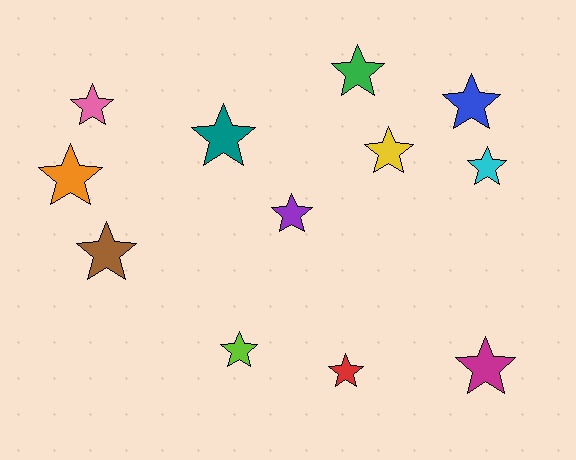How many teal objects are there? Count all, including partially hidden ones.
There is 1 teal object.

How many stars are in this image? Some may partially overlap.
There are 12 stars.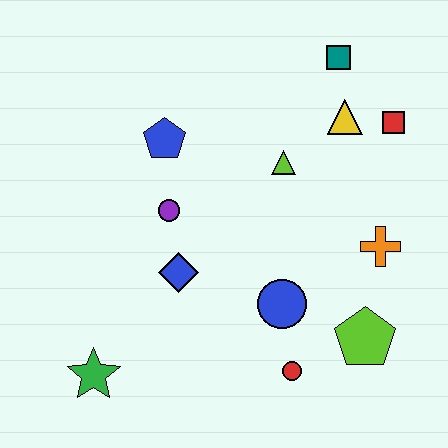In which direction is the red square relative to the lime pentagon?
The red square is above the lime pentagon.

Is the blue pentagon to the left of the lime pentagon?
Yes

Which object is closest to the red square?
The yellow triangle is closest to the red square.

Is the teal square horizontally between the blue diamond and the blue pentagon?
No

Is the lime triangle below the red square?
Yes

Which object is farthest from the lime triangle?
The green star is farthest from the lime triangle.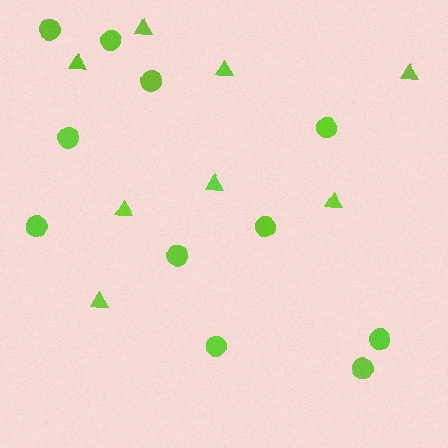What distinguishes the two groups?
There are 2 groups: one group of circles (11) and one group of triangles (8).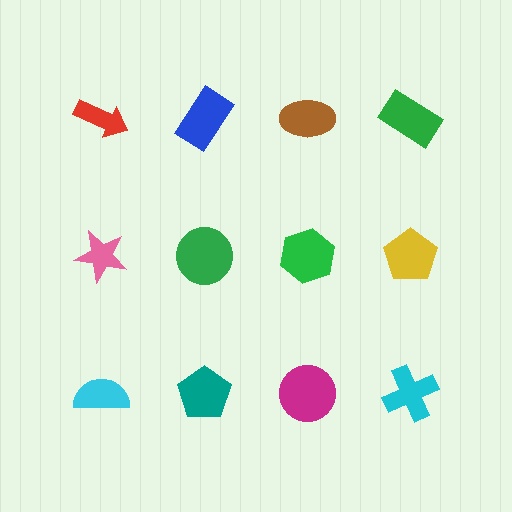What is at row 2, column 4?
A yellow pentagon.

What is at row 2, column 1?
A pink star.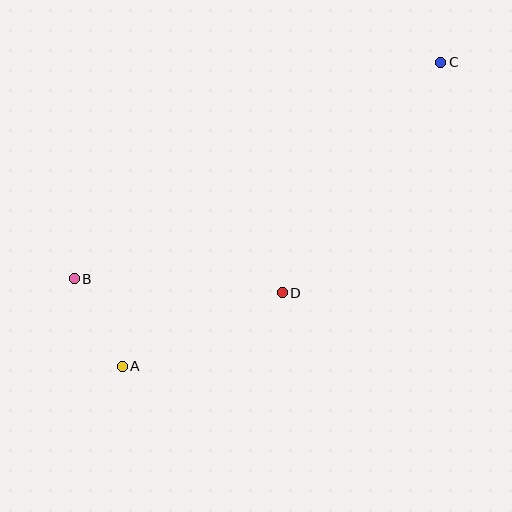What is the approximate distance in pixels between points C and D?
The distance between C and D is approximately 280 pixels.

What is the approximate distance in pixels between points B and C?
The distance between B and C is approximately 426 pixels.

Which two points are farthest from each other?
Points A and C are farthest from each other.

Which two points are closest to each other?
Points A and B are closest to each other.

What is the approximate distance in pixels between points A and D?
The distance between A and D is approximately 176 pixels.